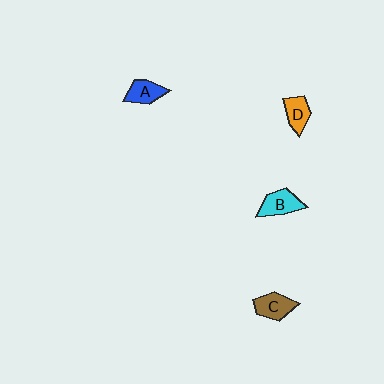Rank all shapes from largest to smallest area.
From largest to smallest: B (cyan), C (brown), A (blue), D (orange).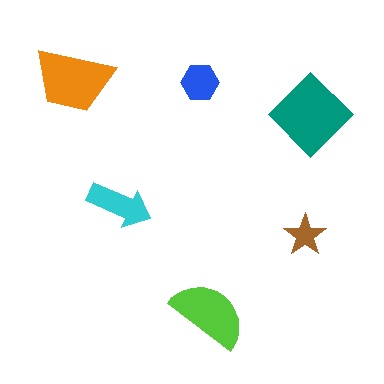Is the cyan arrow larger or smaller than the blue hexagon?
Larger.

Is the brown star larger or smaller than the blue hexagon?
Smaller.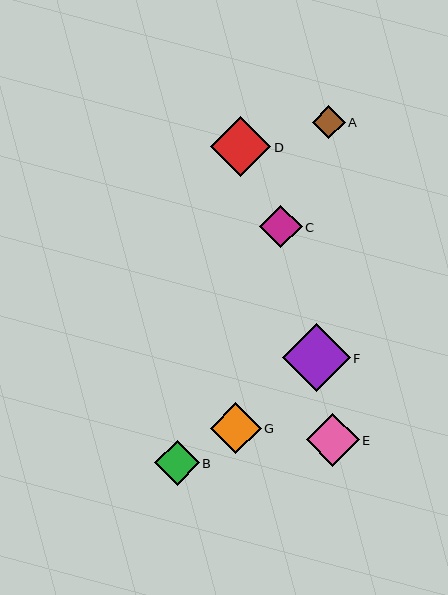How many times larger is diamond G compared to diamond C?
Diamond G is approximately 1.2 times the size of diamond C.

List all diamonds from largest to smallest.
From largest to smallest: F, D, E, G, B, C, A.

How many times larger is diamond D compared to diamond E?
Diamond D is approximately 1.1 times the size of diamond E.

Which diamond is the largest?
Diamond F is the largest with a size of approximately 68 pixels.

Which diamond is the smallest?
Diamond A is the smallest with a size of approximately 32 pixels.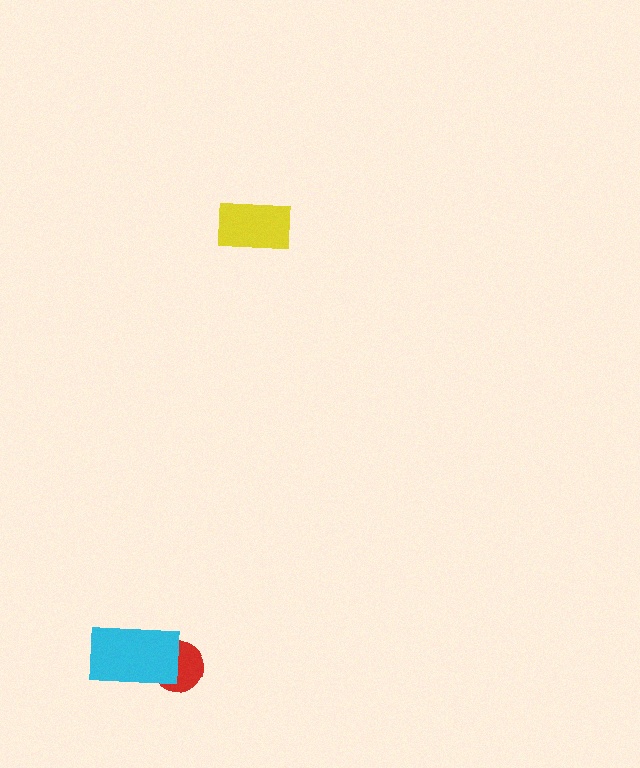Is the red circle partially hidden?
Yes, it is partially covered by another shape.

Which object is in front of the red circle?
The cyan rectangle is in front of the red circle.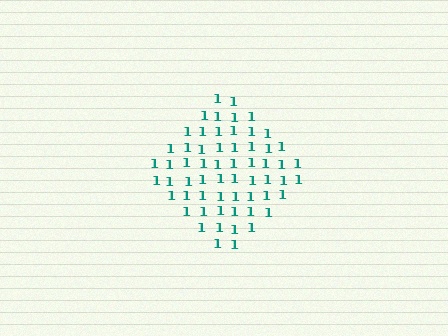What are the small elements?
The small elements are digit 1's.